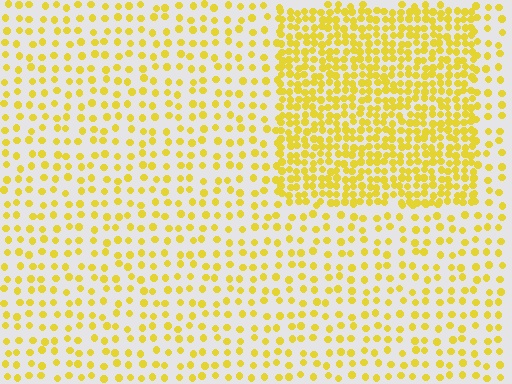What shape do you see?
I see a rectangle.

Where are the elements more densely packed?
The elements are more densely packed inside the rectangle boundary.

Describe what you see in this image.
The image contains small yellow elements arranged at two different densities. A rectangle-shaped region is visible where the elements are more densely packed than the surrounding area.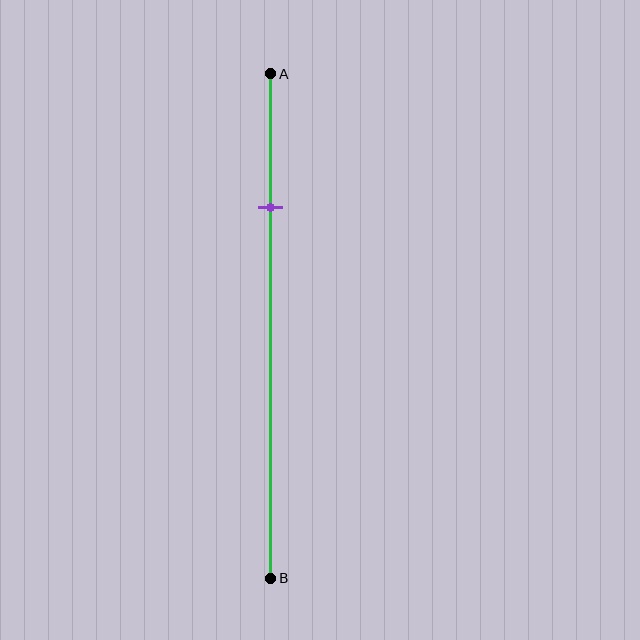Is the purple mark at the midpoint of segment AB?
No, the mark is at about 25% from A, not at the 50% midpoint.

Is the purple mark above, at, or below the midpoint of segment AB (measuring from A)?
The purple mark is above the midpoint of segment AB.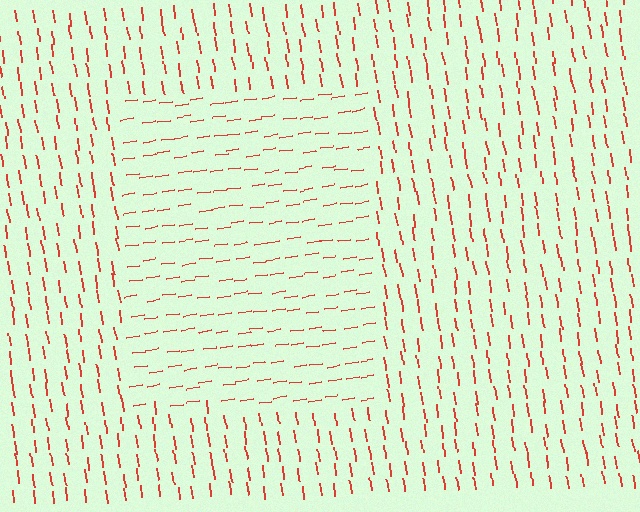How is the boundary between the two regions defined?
The boundary is defined purely by a change in line orientation (approximately 90 degrees difference). All lines are the same color and thickness.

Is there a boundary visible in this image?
Yes, there is a texture boundary formed by a change in line orientation.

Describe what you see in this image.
The image is filled with small red line segments. A rectangle region in the image has lines oriented differently from the surrounding lines, creating a visible texture boundary.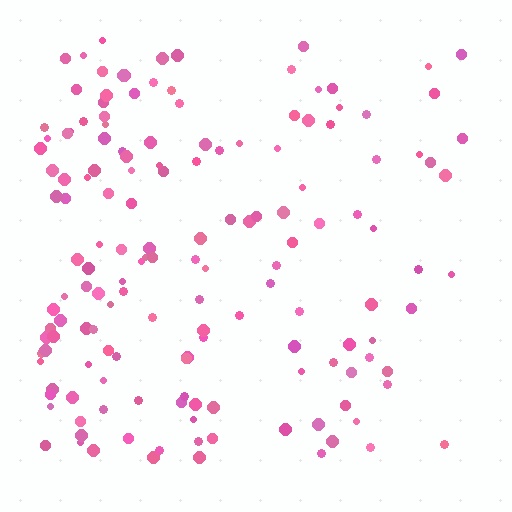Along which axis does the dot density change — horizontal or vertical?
Horizontal.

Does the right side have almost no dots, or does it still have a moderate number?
Still a moderate number, just noticeably fewer than the left.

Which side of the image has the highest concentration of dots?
The left.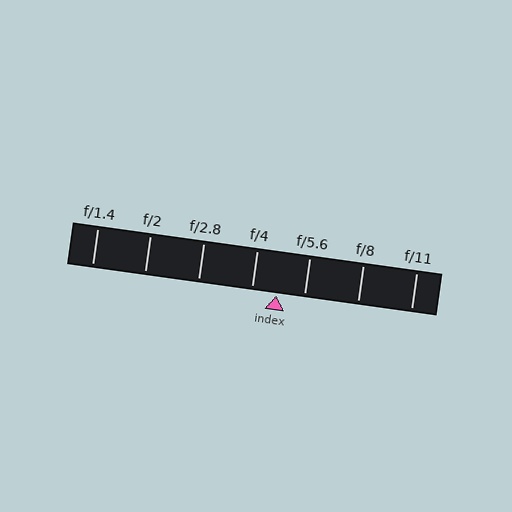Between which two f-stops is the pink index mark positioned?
The index mark is between f/4 and f/5.6.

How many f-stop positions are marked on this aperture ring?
There are 7 f-stop positions marked.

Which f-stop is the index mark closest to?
The index mark is closest to f/4.